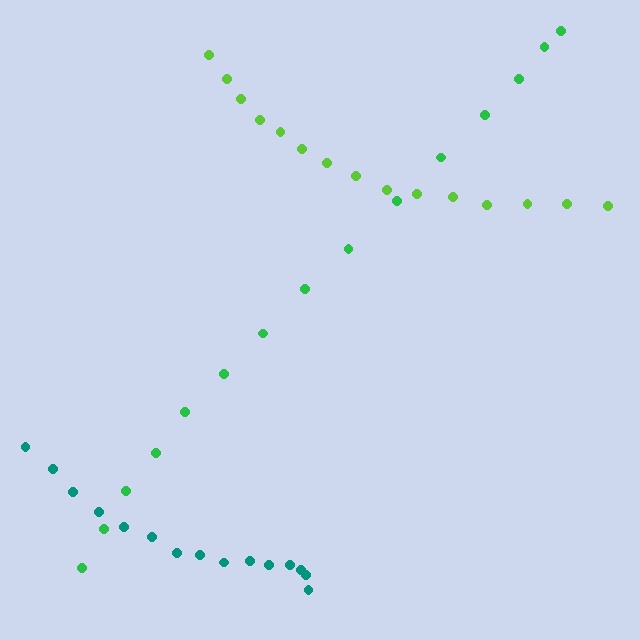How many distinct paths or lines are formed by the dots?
There are 3 distinct paths.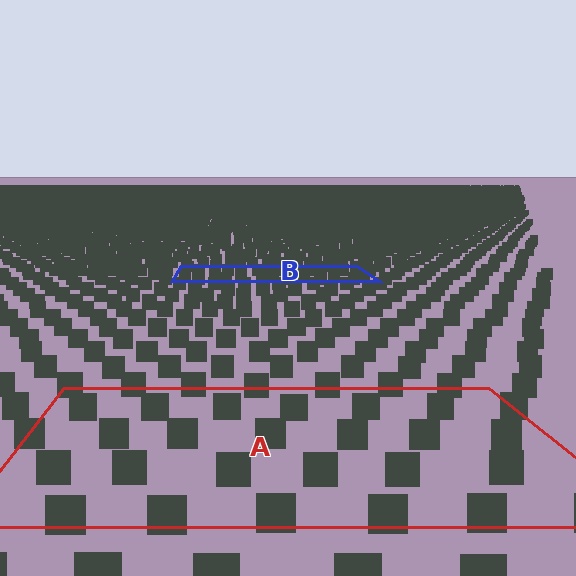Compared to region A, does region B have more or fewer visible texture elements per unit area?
Region B has more texture elements per unit area — they are packed more densely because it is farther away.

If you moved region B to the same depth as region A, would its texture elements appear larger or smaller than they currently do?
They would appear larger. At a closer depth, the same texture elements are projected at a bigger on-screen size.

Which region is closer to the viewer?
Region A is closer. The texture elements there are larger and more spread out.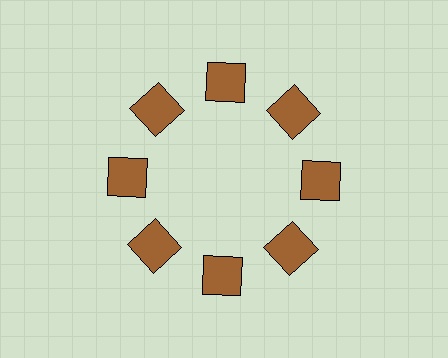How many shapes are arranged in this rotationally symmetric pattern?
There are 8 shapes, arranged in 8 groups of 1.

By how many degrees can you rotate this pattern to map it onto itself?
The pattern maps onto itself every 45 degrees of rotation.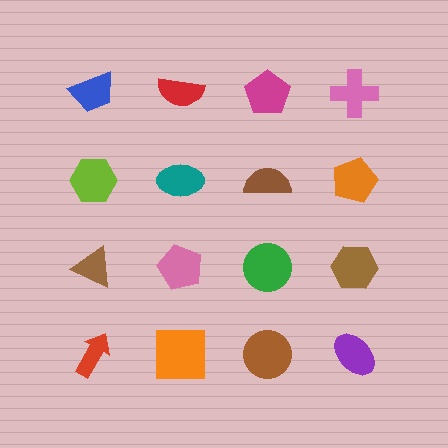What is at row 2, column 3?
A brown semicircle.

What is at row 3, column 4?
A brown hexagon.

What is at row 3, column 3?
A green circle.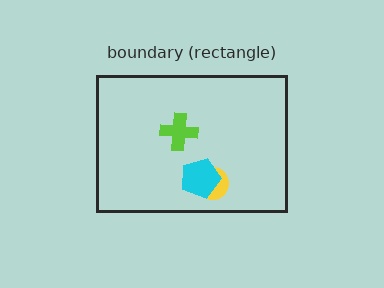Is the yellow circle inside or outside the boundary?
Inside.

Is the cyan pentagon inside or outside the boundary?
Inside.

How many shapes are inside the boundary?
3 inside, 0 outside.